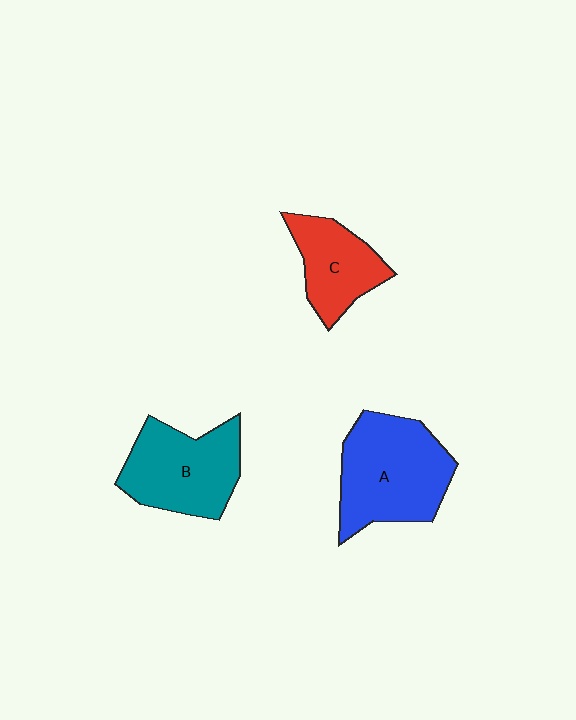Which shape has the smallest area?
Shape C (red).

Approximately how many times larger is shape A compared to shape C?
Approximately 1.6 times.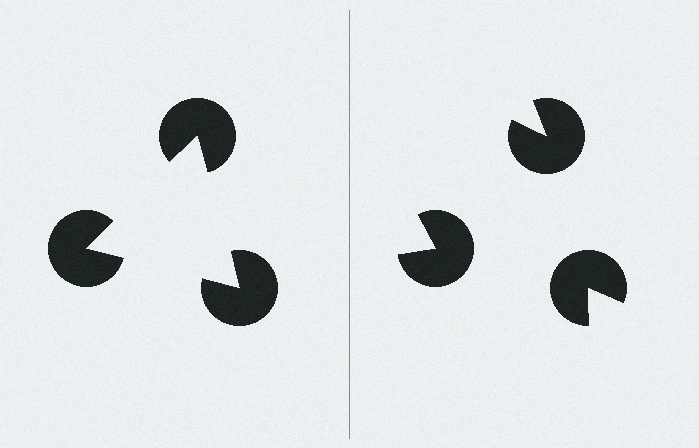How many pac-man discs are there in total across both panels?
6 — 3 on each side.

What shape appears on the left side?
An illusory triangle.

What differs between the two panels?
The pac-man discs are positioned identically on both sides; only the wedge orientations differ. On the left they align to a triangle; on the right they are misaligned.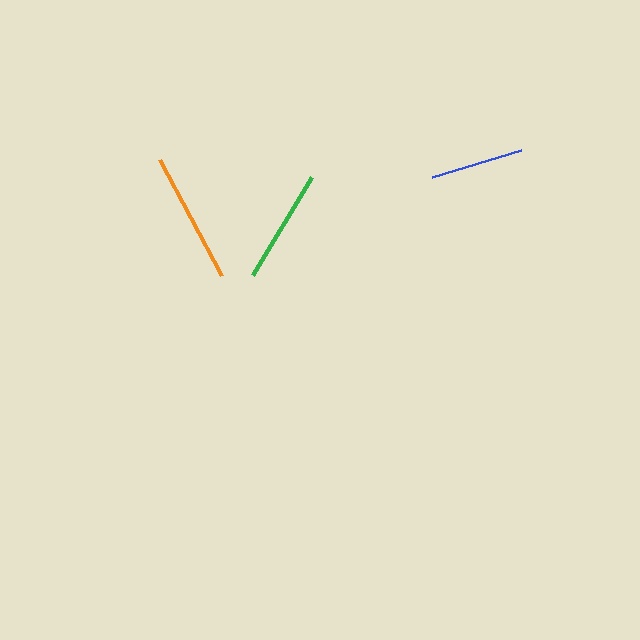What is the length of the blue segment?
The blue segment is approximately 92 pixels long.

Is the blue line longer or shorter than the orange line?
The orange line is longer than the blue line.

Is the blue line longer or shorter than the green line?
The green line is longer than the blue line.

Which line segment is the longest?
The orange line is the longest at approximately 131 pixels.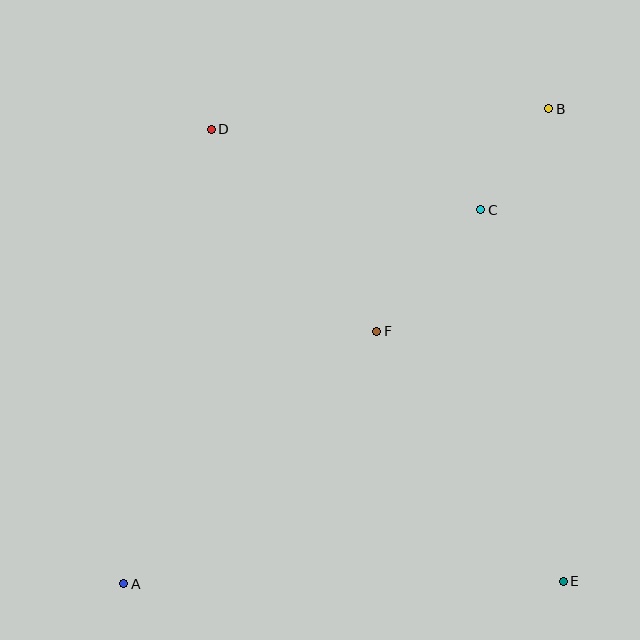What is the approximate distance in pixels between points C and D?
The distance between C and D is approximately 281 pixels.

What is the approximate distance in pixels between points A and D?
The distance between A and D is approximately 463 pixels.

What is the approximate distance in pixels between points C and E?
The distance between C and E is approximately 380 pixels.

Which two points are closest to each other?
Points B and C are closest to each other.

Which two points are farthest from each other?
Points A and B are farthest from each other.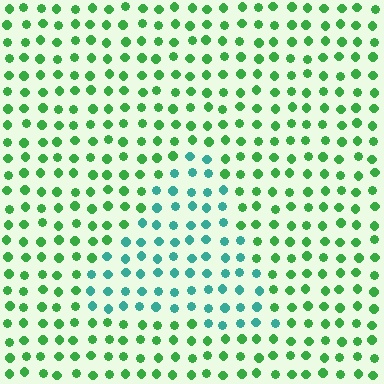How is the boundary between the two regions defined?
The boundary is defined purely by a slight shift in hue (about 45 degrees). Spacing, size, and orientation are identical on both sides.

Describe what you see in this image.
The image is filled with small green elements in a uniform arrangement. A triangle-shaped region is visible where the elements are tinted to a slightly different hue, forming a subtle color boundary.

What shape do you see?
I see a triangle.